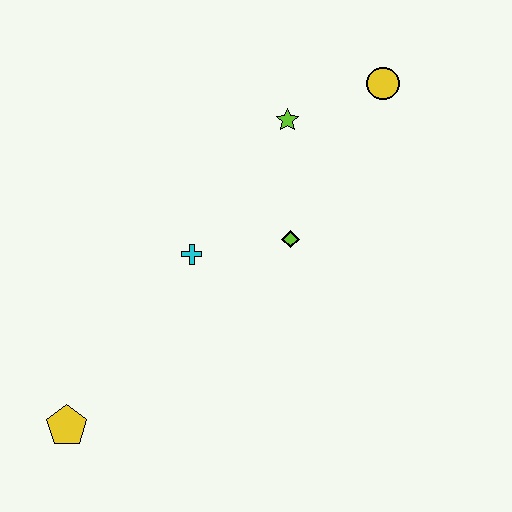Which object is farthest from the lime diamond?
The yellow pentagon is farthest from the lime diamond.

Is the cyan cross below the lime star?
Yes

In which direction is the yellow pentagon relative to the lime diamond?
The yellow pentagon is to the left of the lime diamond.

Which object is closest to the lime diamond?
The cyan cross is closest to the lime diamond.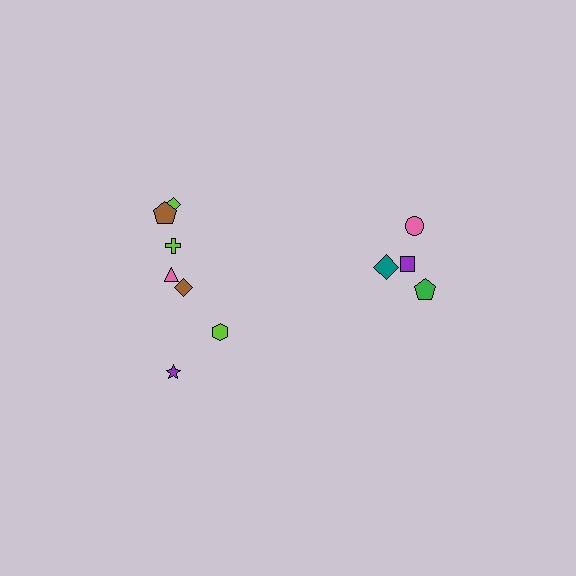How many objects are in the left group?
There are 7 objects.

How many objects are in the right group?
There are 4 objects.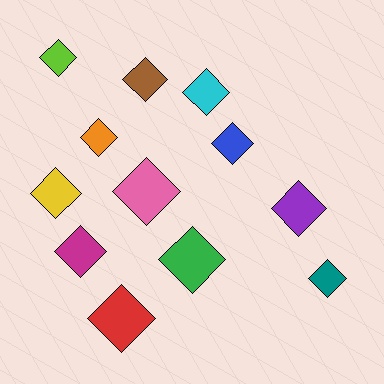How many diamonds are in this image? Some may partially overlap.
There are 12 diamonds.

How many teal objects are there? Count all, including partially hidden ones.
There is 1 teal object.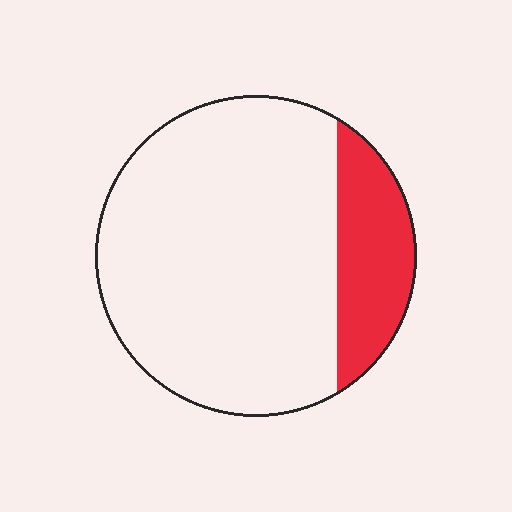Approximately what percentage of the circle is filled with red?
Approximately 20%.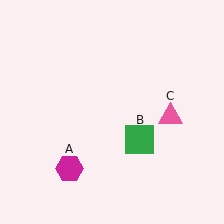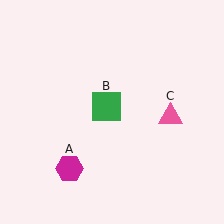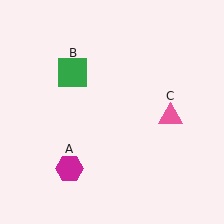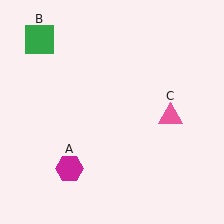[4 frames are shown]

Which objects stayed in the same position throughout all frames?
Magenta hexagon (object A) and pink triangle (object C) remained stationary.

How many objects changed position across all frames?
1 object changed position: green square (object B).